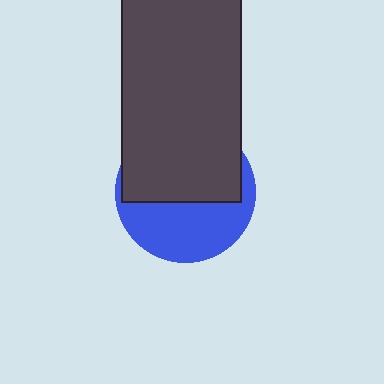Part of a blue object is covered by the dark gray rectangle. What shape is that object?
It is a circle.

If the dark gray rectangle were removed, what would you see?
You would see the complete blue circle.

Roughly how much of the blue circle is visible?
About half of it is visible (roughly 45%).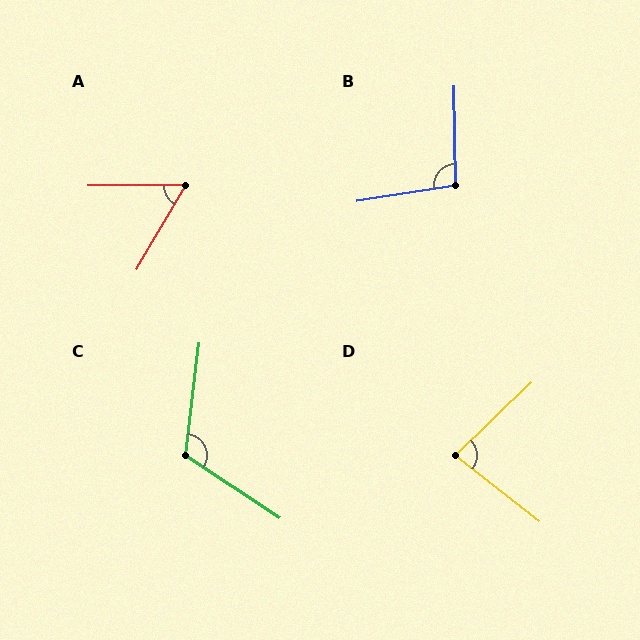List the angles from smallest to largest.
A (59°), D (82°), B (98°), C (117°).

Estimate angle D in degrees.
Approximately 82 degrees.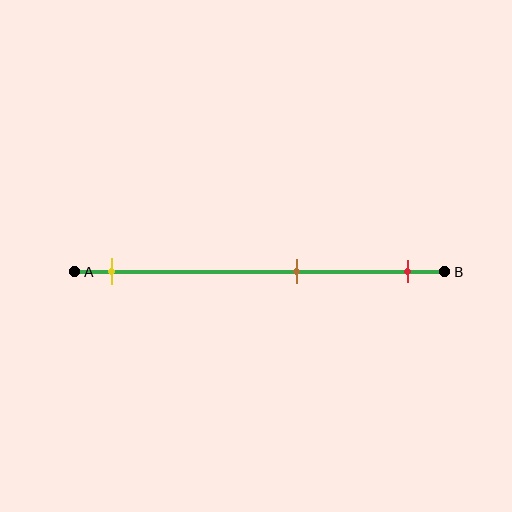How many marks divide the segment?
There are 3 marks dividing the segment.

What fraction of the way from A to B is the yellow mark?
The yellow mark is approximately 10% (0.1) of the way from A to B.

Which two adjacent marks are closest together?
The brown and red marks are the closest adjacent pair.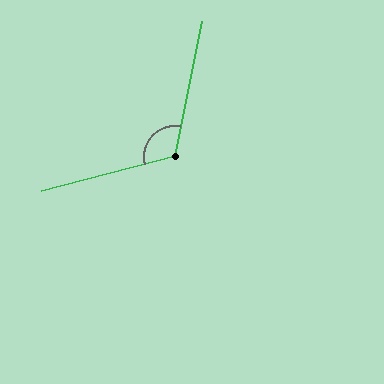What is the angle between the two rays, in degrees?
Approximately 116 degrees.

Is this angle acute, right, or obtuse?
It is obtuse.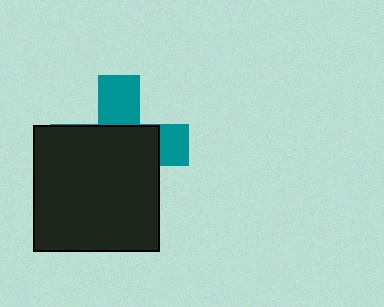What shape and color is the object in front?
The object in front is a black square.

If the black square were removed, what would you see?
You would see the complete teal cross.